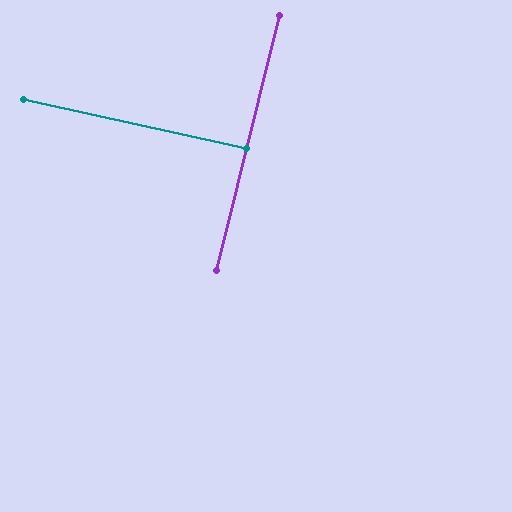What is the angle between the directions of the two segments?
Approximately 89 degrees.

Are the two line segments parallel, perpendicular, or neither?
Perpendicular — they meet at approximately 89°.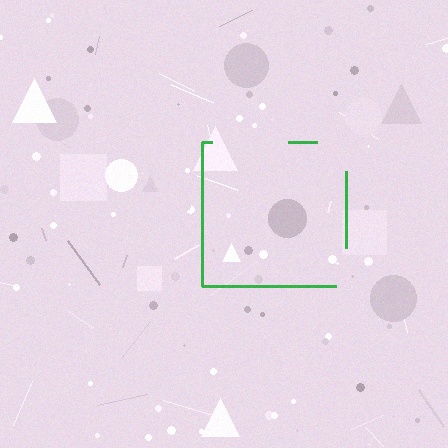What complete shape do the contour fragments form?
The contour fragments form a square.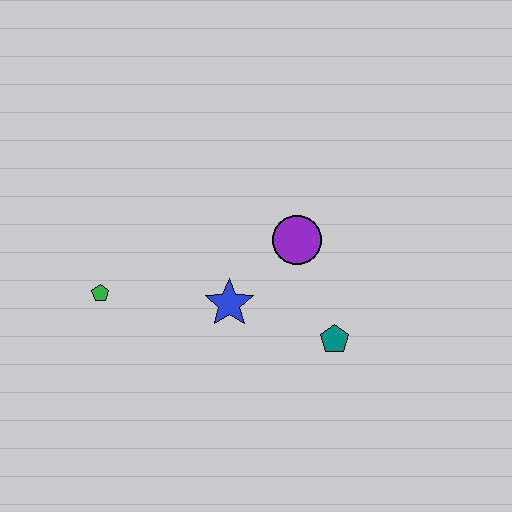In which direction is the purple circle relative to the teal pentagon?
The purple circle is above the teal pentagon.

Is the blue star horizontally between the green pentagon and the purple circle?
Yes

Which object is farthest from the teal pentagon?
The green pentagon is farthest from the teal pentagon.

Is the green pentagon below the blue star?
No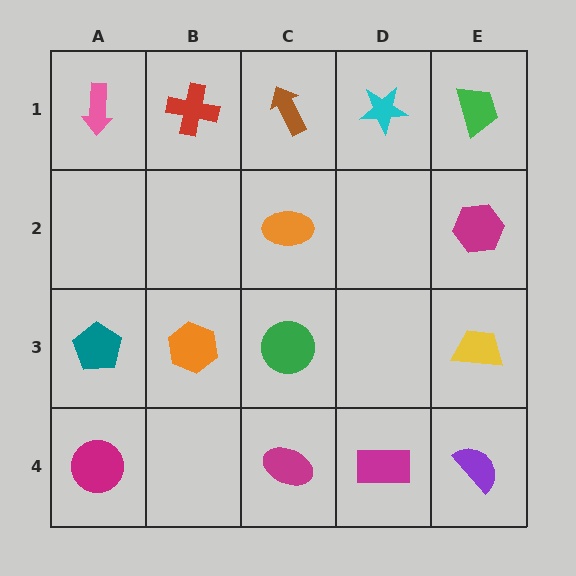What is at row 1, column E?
A green trapezoid.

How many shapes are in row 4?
4 shapes.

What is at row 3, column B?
An orange hexagon.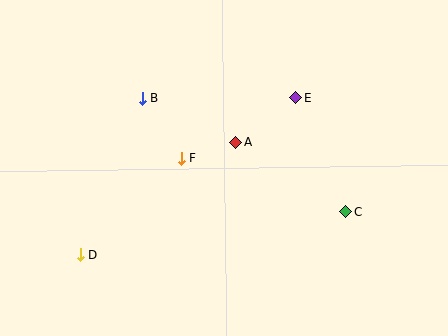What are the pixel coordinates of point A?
Point A is at (235, 142).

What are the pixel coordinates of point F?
Point F is at (181, 159).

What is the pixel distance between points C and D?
The distance between C and D is 269 pixels.